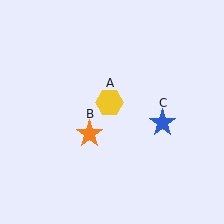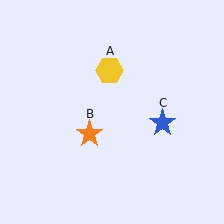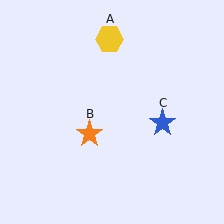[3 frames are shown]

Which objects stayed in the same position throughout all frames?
Orange star (object B) and blue star (object C) remained stationary.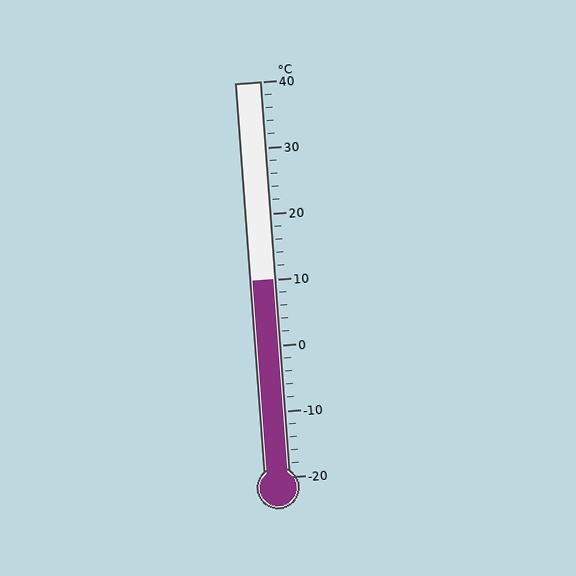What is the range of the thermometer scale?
The thermometer scale ranges from -20°C to 40°C.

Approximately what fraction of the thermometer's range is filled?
The thermometer is filled to approximately 50% of its range.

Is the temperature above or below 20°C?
The temperature is below 20°C.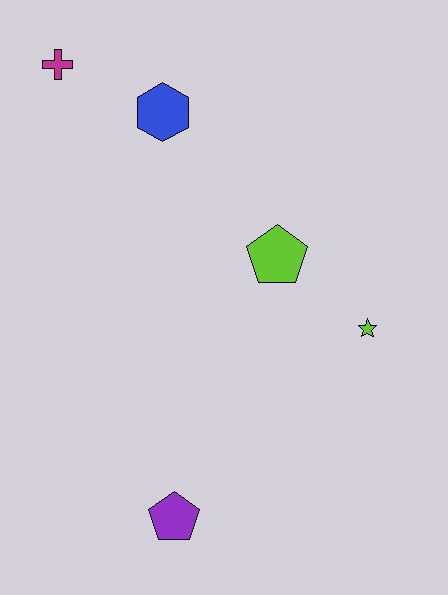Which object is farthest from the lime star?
The magenta cross is farthest from the lime star.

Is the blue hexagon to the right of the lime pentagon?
No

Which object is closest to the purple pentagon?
The lime star is closest to the purple pentagon.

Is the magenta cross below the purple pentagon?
No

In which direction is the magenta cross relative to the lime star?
The magenta cross is to the left of the lime star.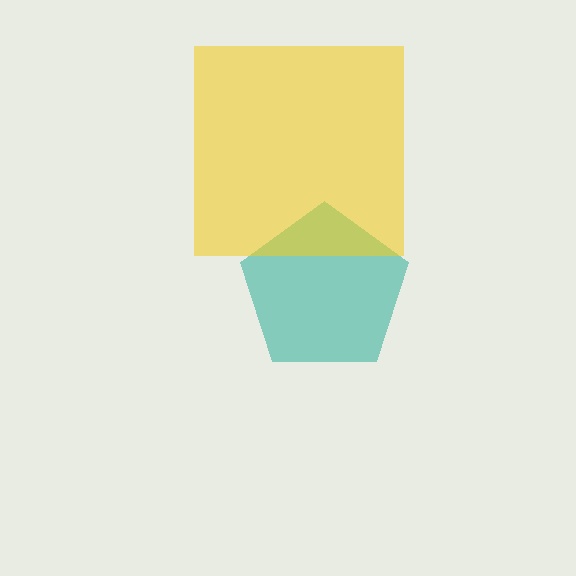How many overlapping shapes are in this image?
There are 2 overlapping shapes in the image.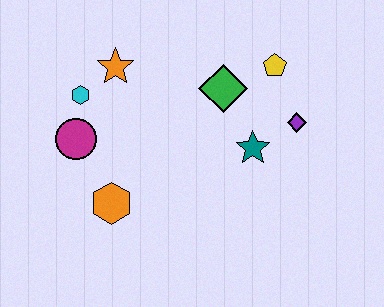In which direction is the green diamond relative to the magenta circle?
The green diamond is to the right of the magenta circle.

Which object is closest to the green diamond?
The yellow pentagon is closest to the green diamond.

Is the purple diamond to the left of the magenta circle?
No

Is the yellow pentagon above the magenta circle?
Yes